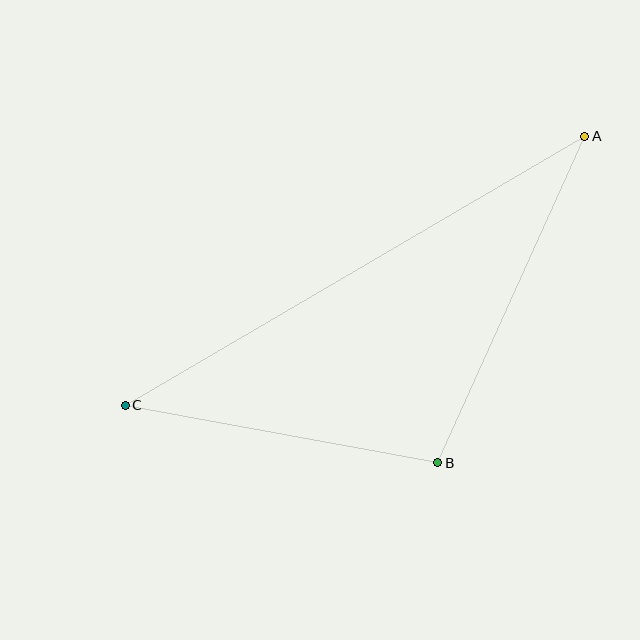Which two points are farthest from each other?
Points A and C are farthest from each other.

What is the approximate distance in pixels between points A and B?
The distance between A and B is approximately 358 pixels.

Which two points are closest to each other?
Points B and C are closest to each other.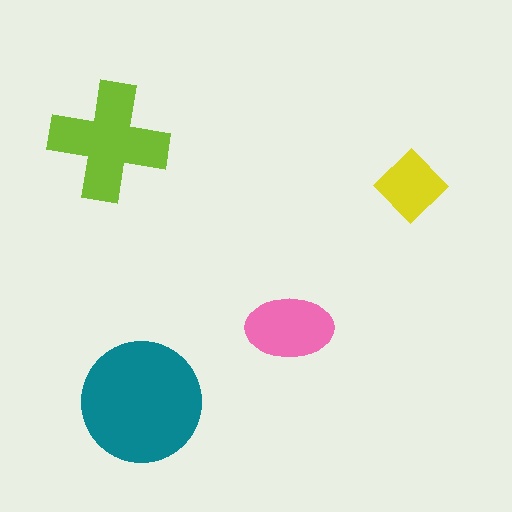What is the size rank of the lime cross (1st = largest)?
2nd.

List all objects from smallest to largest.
The yellow diamond, the pink ellipse, the lime cross, the teal circle.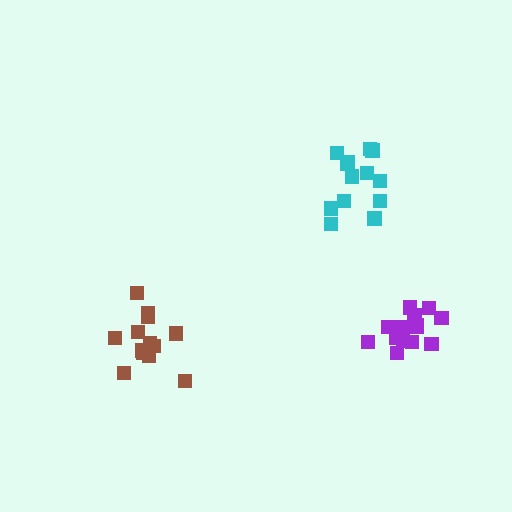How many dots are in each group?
Group 1: 13 dots, Group 2: 13 dots, Group 3: 16 dots (42 total).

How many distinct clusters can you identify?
There are 3 distinct clusters.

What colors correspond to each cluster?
The clusters are colored: brown, cyan, purple.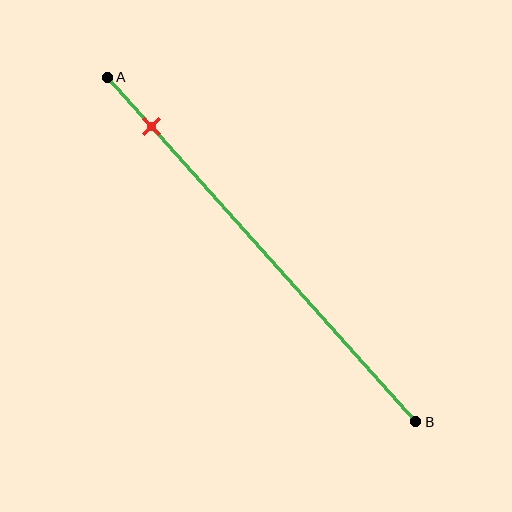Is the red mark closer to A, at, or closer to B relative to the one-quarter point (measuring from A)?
The red mark is closer to point A than the one-quarter point of segment AB.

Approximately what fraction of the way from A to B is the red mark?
The red mark is approximately 15% of the way from A to B.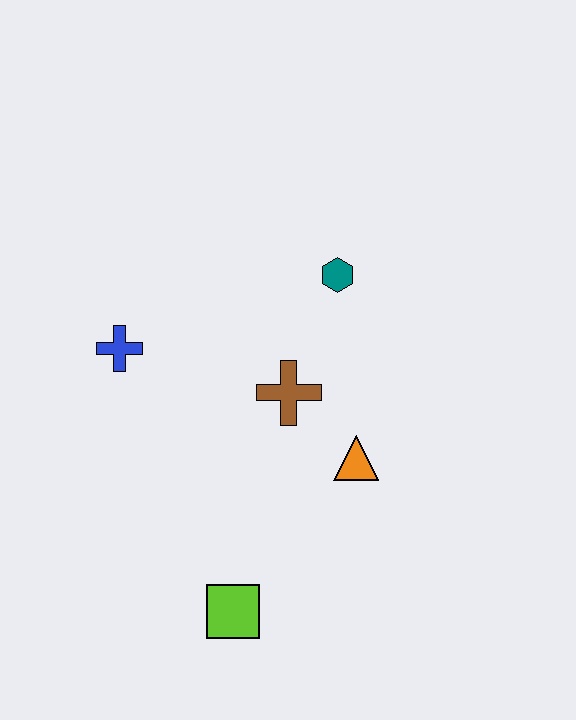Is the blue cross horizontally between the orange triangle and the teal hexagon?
No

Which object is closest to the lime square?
The orange triangle is closest to the lime square.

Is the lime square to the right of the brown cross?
No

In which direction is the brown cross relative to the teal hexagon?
The brown cross is below the teal hexagon.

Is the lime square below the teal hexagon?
Yes